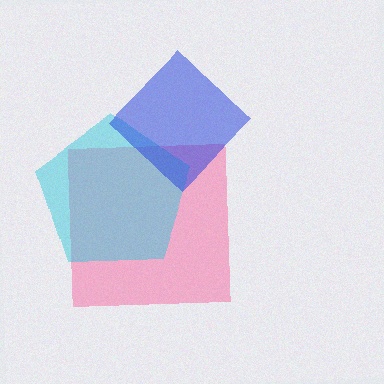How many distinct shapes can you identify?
There are 3 distinct shapes: a pink square, a cyan pentagon, a blue diamond.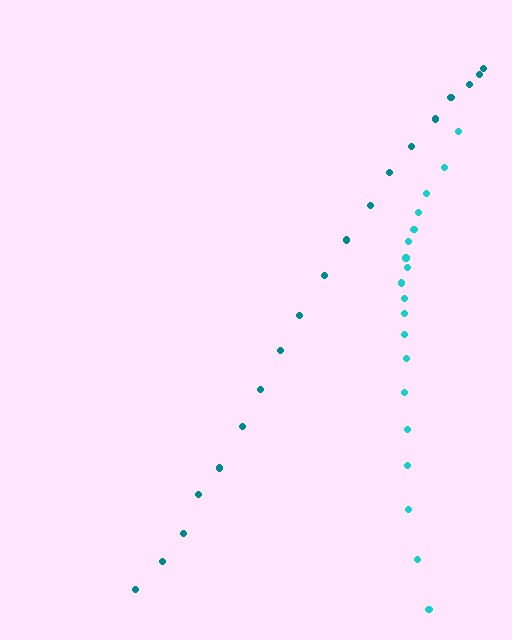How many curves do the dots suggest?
There are 2 distinct paths.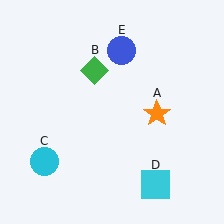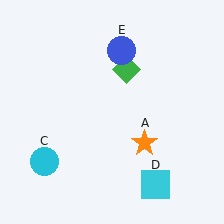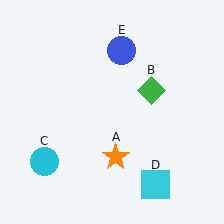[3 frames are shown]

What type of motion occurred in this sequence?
The orange star (object A), green diamond (object B) rotated clockwise around the center of the scene.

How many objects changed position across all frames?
2 objects changed position: orange star (object A), green diamond (object B).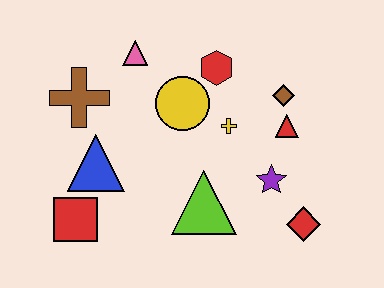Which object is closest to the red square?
The blue triangle is closest to the red square.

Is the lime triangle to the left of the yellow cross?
Yes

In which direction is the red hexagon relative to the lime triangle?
The red hexagon is above the lime triangle.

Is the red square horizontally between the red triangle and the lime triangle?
No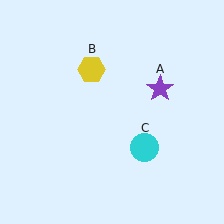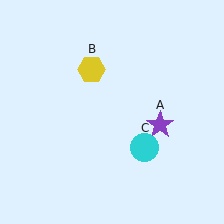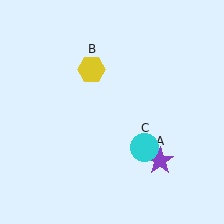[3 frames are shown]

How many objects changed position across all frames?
1 object changed position: purple star (object A).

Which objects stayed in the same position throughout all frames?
Yellow hexagon (object B) and cyan circle (object C) remained stationary.